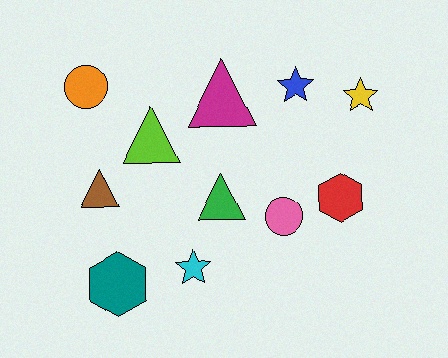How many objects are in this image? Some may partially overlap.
There are 11 objects.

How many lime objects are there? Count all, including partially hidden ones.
There is 1 lime object.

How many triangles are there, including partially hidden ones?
There are 4 triangles.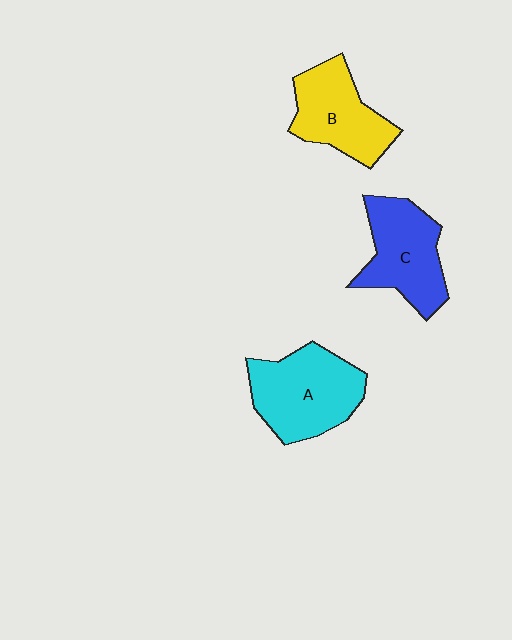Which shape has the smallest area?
Shape B (yellow).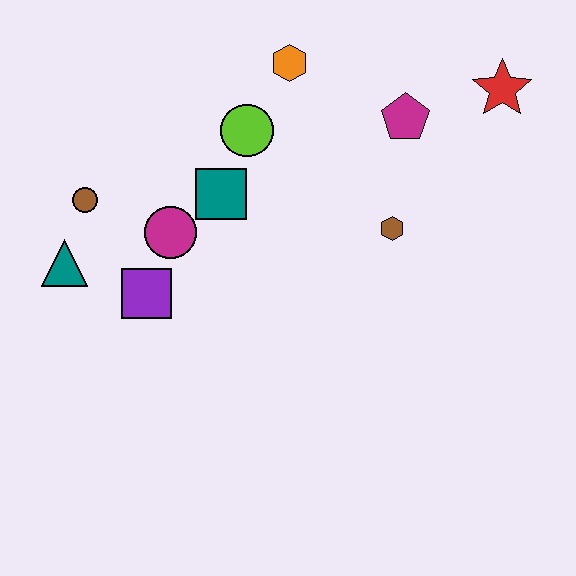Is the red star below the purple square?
No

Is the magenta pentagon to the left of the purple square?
No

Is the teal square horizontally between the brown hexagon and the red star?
No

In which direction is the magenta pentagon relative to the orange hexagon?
The magenta pentagon is to the right of the orange hexagon.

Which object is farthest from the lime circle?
The red star is farthest from the lime circle.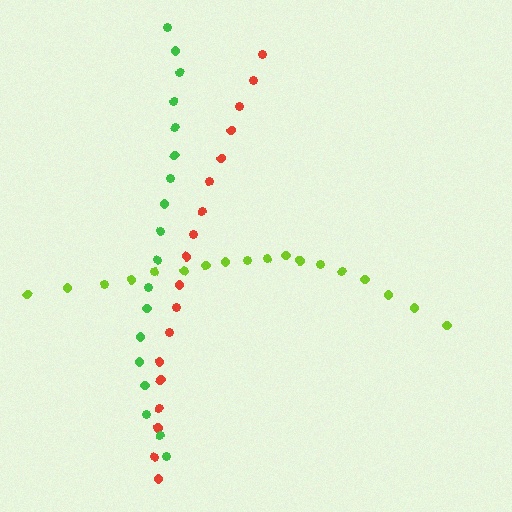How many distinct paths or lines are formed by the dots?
There are 3 distinct paths.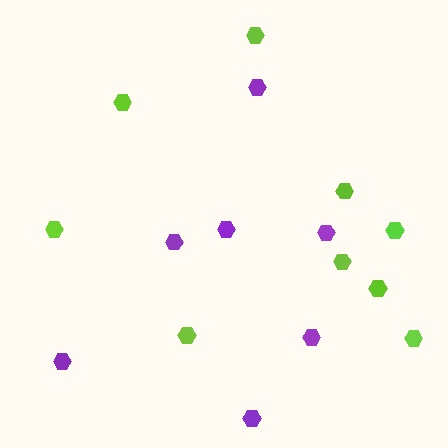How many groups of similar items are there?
There are 2 groups: one group of lime hexagons (9) and one group of purple hexagons (7).